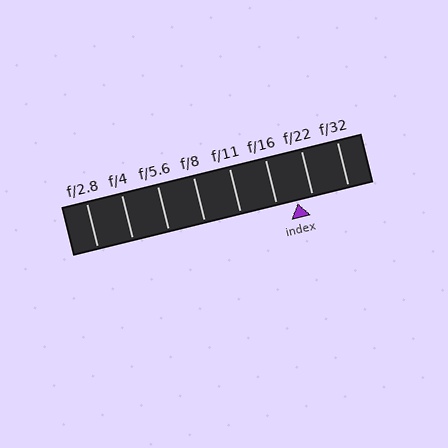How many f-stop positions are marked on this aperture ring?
There are 8 f-stop positions marked.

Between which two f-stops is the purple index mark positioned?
The index mark is between f/16 and f/22.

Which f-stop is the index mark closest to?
The index mark is closest to f/22.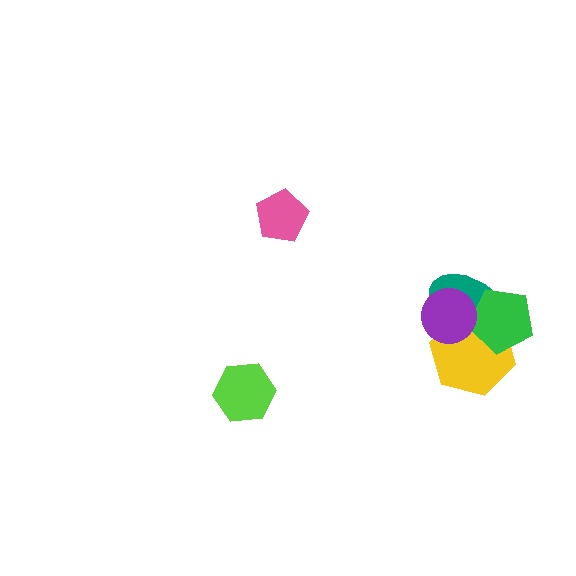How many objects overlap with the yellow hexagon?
3 objects overlap with the yellow hexagon.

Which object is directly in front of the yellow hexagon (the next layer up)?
The green pentagon is directly in front of the yellow hexagon.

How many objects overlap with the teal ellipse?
3 objects overlap with the teal ellipse.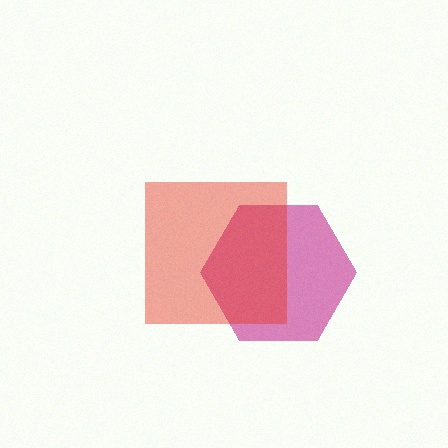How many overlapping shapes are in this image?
There are 2 overlapping shapes in the image.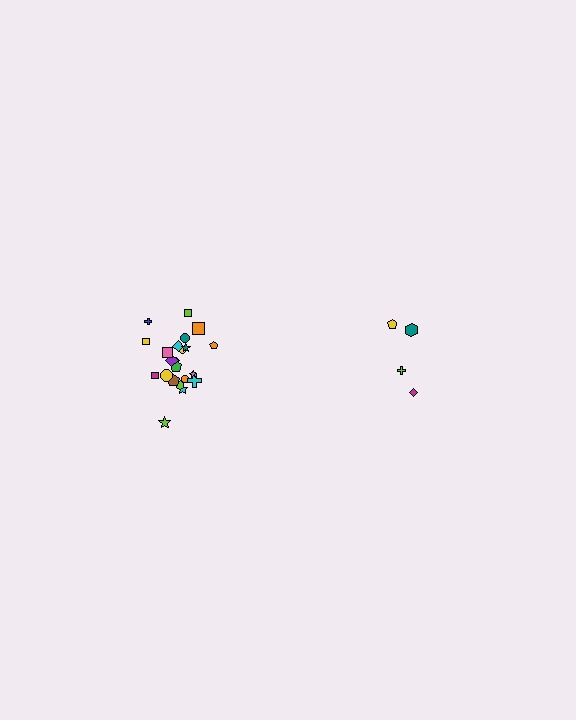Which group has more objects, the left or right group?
The left group.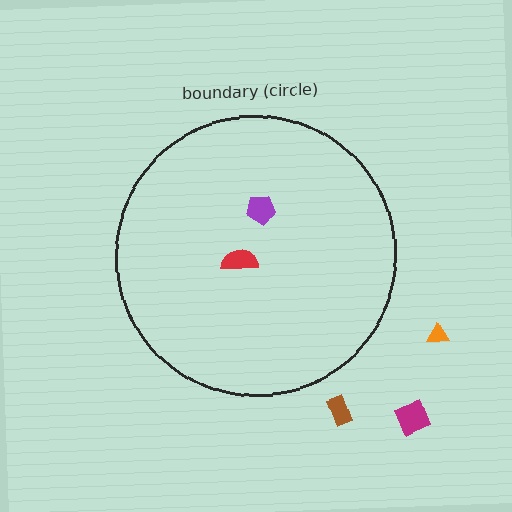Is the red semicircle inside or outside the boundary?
Inside.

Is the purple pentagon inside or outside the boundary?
Inside.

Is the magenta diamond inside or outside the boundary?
Outside.